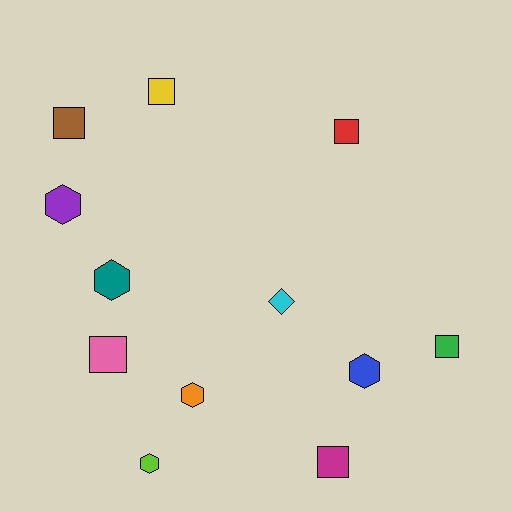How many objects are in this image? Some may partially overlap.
There are 12 objects.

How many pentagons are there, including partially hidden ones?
There are no pentagons.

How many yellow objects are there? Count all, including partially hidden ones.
There is 1 yellow object.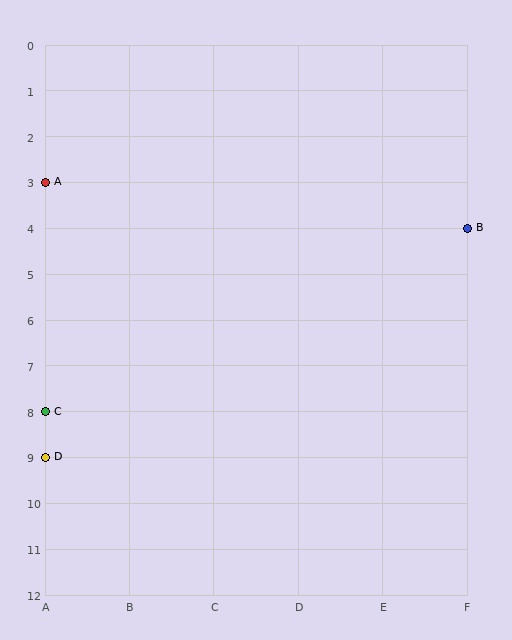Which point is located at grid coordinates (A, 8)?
Point C is at (A, 8).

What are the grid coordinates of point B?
Point B is at grid coordinates (F, 4).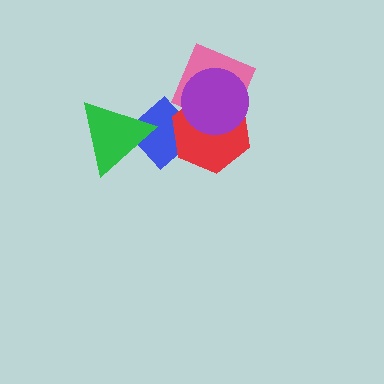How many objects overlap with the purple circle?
2 objects overlap with the purple circle.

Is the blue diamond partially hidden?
Yes, it is partially covered by another shape.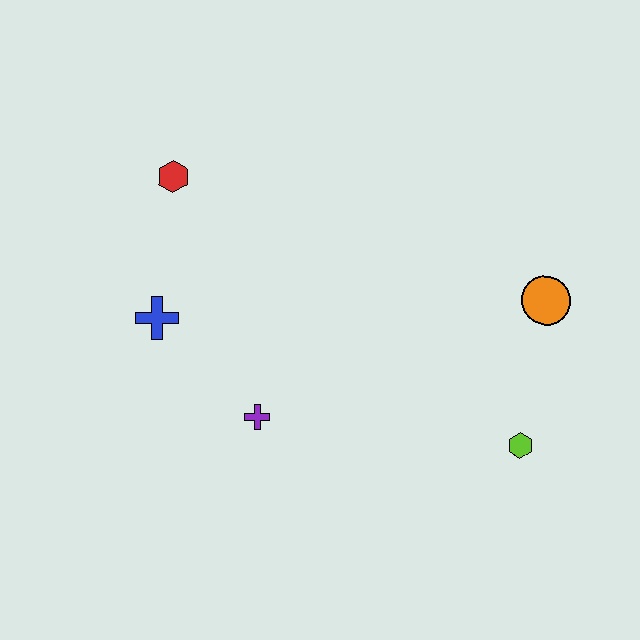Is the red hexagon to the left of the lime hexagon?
Yes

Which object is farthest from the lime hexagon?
The red hexagon is farthest from the lime hexagon.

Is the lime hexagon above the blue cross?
No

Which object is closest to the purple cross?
The blue cross is closest to the purple cross.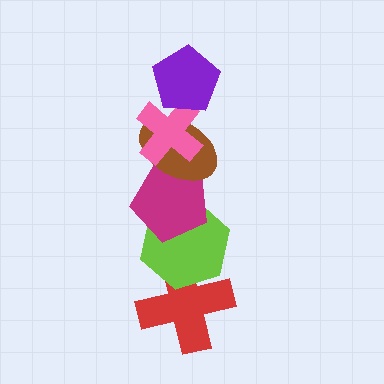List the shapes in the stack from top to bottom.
From top to bottom: the purple pentagon, the pink cross, the brown ellipse, the magenta pentagon, the lime hexagon, the red cross.